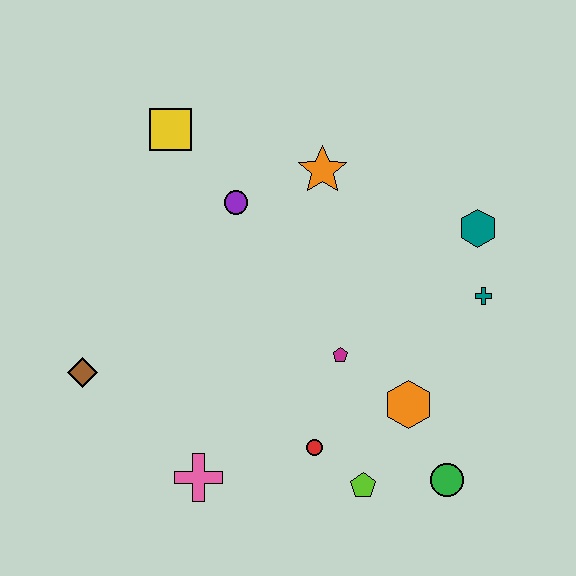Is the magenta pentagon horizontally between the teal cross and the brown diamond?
Yes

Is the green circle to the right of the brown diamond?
Yes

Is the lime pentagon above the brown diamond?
No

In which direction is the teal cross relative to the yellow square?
The teal cross is to the right of the yellow square.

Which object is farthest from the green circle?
The yellow square is farthest from the green circle.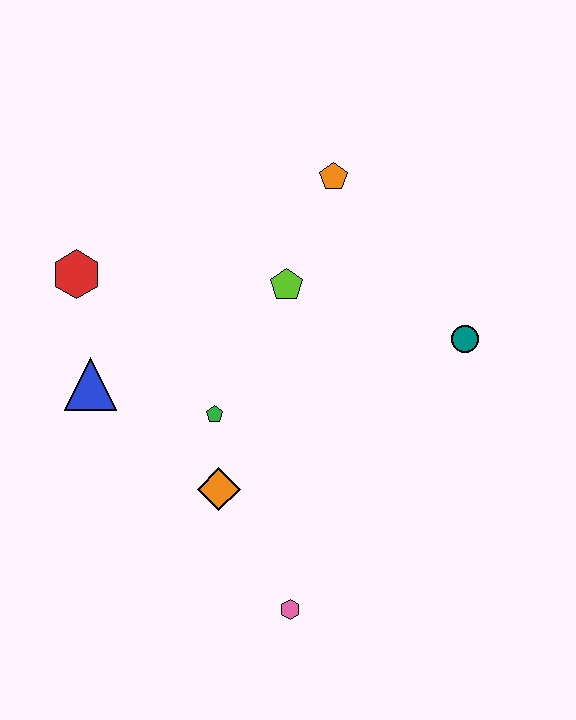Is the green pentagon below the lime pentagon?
Yes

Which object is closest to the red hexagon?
The blue triangle is closest to the red hexagon.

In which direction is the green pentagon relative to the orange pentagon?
The green pentagon is below the orange pentagon.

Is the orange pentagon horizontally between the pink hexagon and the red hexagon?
No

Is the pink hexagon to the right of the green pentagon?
Yes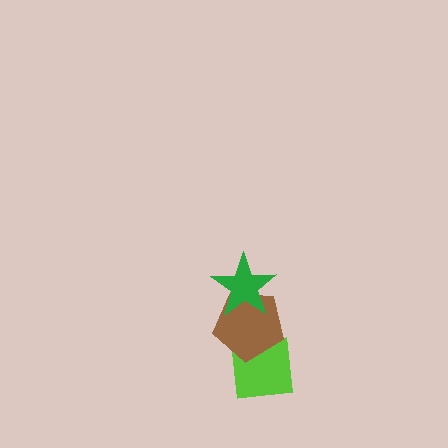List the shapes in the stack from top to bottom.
From top to bottom: the green star, the brown pentagon, the lime square.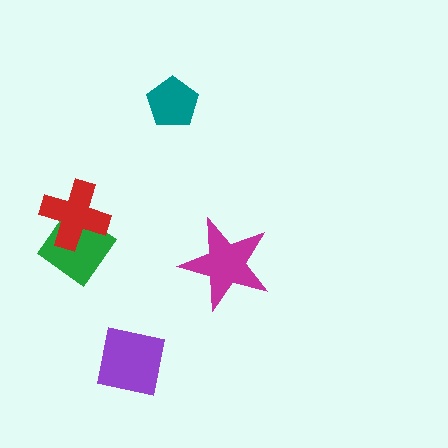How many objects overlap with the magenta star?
0 objects overlap with the magenta star.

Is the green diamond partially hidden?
Yes, it is partially covered by another shape.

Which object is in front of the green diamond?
The red cross is in front of the green diamond.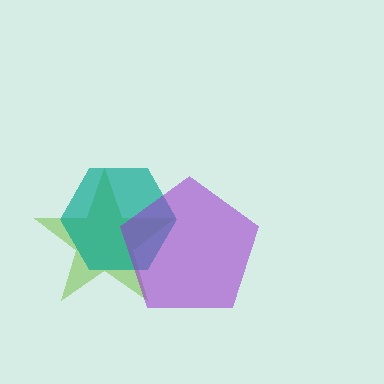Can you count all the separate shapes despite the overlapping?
Yes, there are 3 separate shapes.